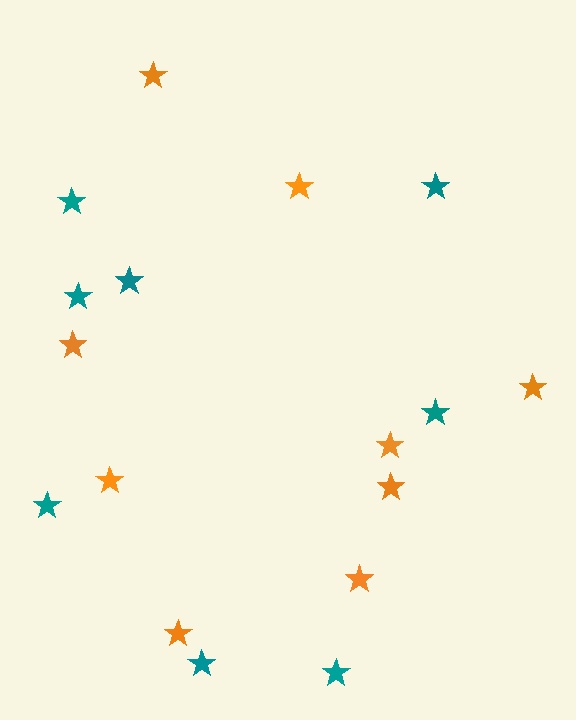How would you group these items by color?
There are 2 groups: one group of orange stars (9) and one group of teal stars (8).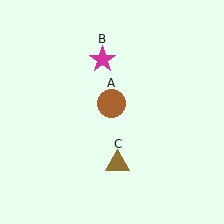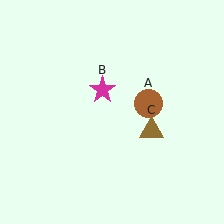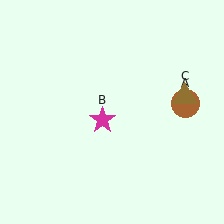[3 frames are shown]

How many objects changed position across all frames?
3 objects changed position: brown circle (object A), magenta star (object B), brown triangle (object C).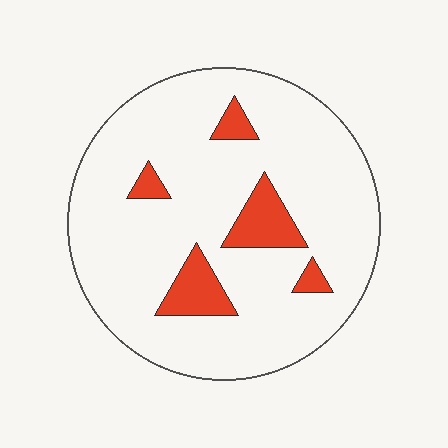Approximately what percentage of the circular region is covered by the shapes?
Approximately 10%.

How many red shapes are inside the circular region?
5.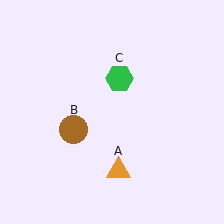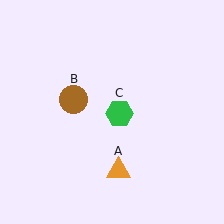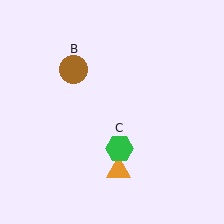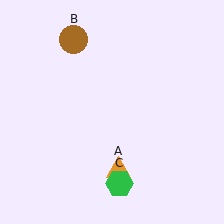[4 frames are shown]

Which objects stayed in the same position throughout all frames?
Orange triangle (object A) remained stationary.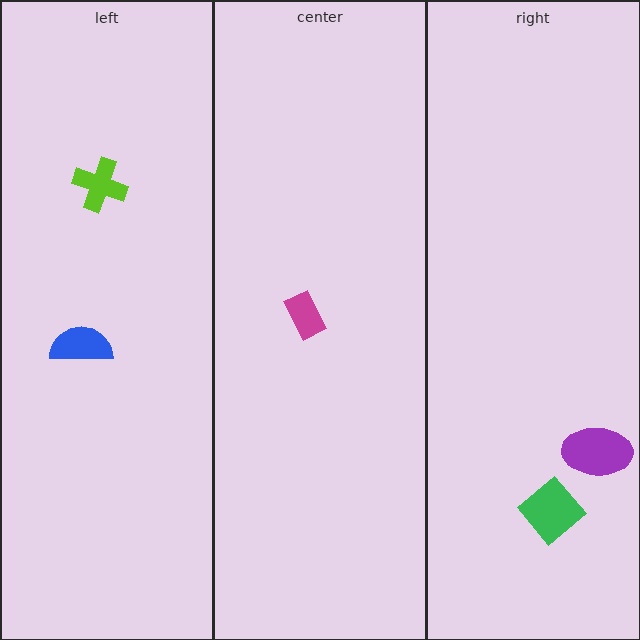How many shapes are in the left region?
2.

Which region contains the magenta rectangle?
The center region.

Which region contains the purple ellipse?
The right region.